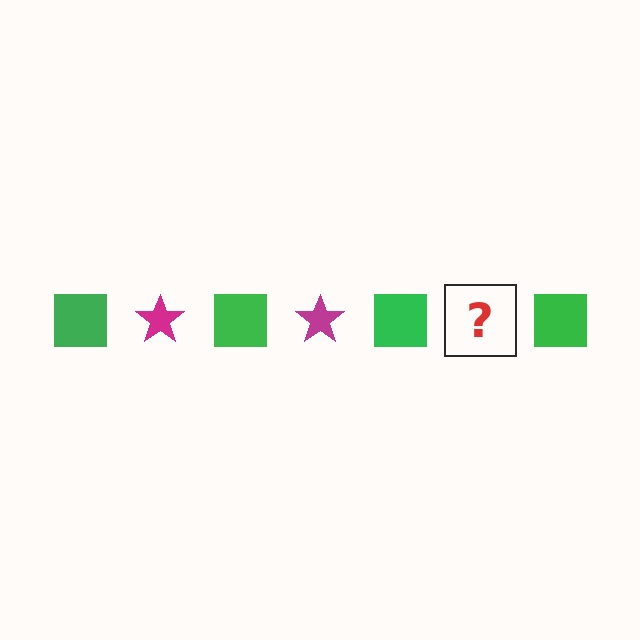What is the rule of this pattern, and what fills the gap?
The rule is that the pattern alternates between green square and magenta star. The gap should be filled with a magenta star.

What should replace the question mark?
The question mark should be replaced with a magenta star.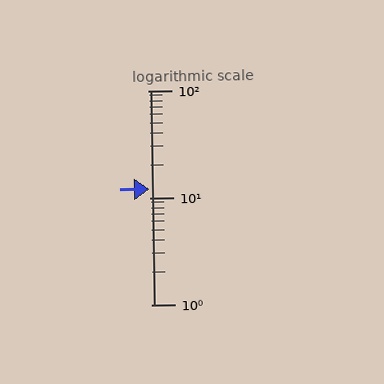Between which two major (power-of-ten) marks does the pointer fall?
The pointer is between 10 and 100.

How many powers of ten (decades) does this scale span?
The scale spans 2 decades, from 1 to 100.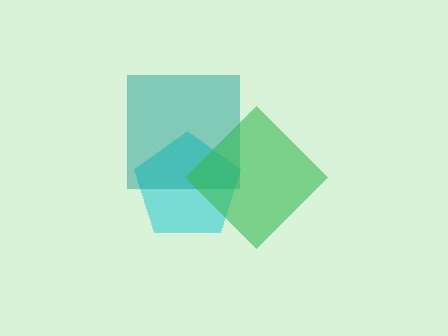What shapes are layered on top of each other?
The layered shapes are: a cyan pentagon, a teal square, a green diamond.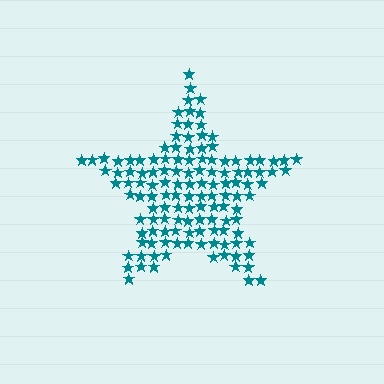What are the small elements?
The small elements are stars.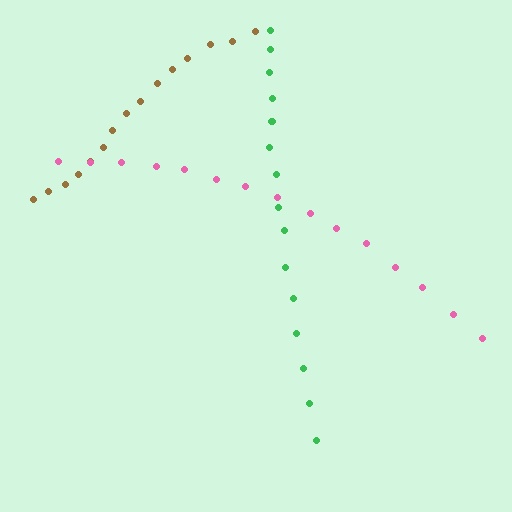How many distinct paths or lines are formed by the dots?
There are 3 distinct paths.